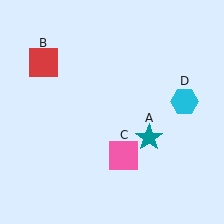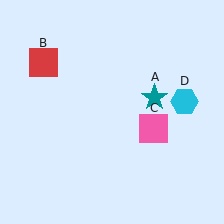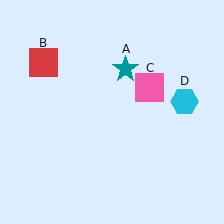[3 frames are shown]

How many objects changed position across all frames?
2 objects changed position: teal star (object A), pink square (object C).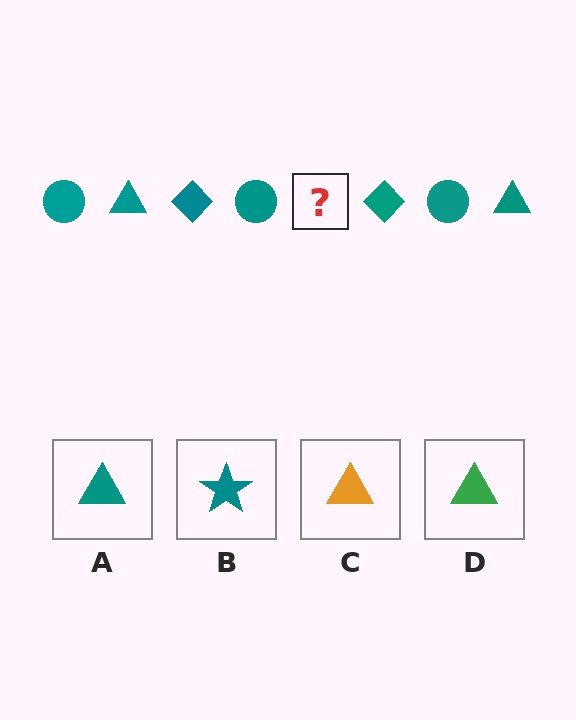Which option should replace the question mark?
Option A.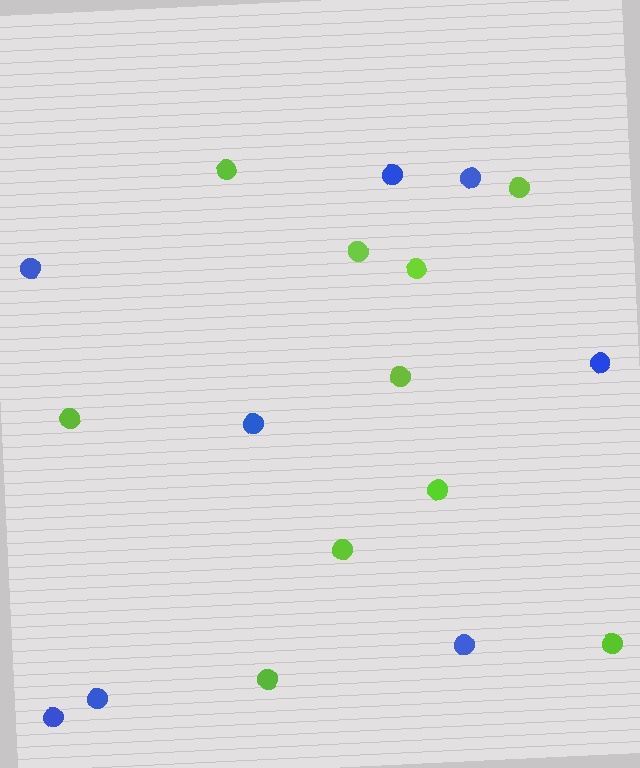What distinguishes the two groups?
There are 2 groups: one group of blue circles (8) and one group of lime circles (10).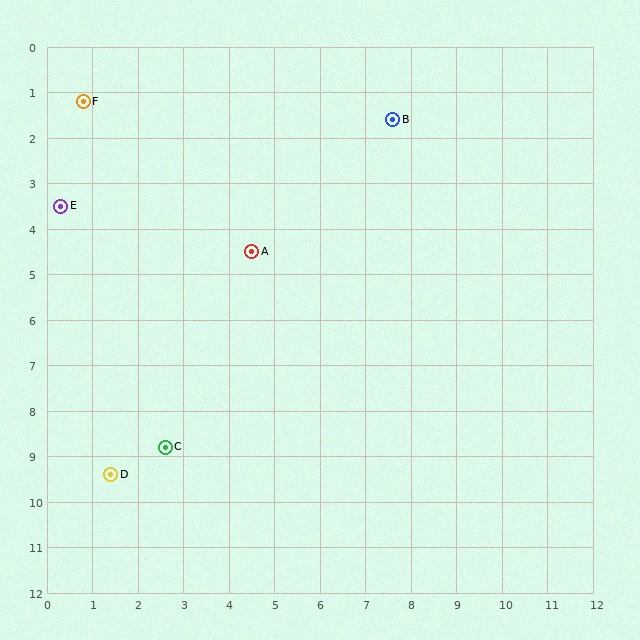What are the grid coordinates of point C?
Point C is at approximately (2.6, 8.8).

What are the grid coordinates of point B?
Point B is at approximately (7.6, 1.6).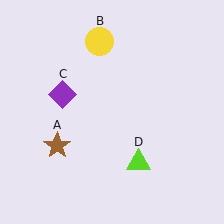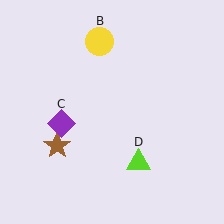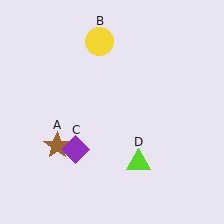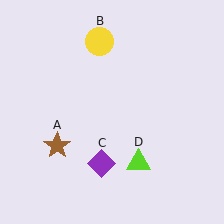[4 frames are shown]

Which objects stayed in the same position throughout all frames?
Brown star (object A) and yellow circle (object B) and lime triangle (object D) remained stationary.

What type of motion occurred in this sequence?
The purple diamond (object C) rotated counterclockwise around the center of the scene.